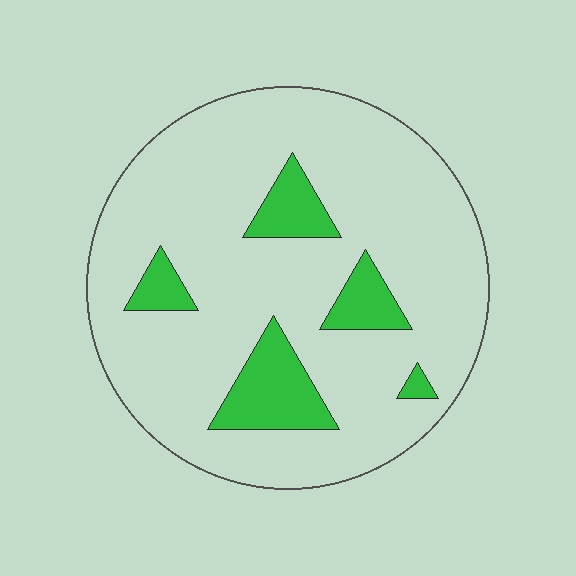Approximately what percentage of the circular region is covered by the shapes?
Approximately 15%.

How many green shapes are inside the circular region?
5.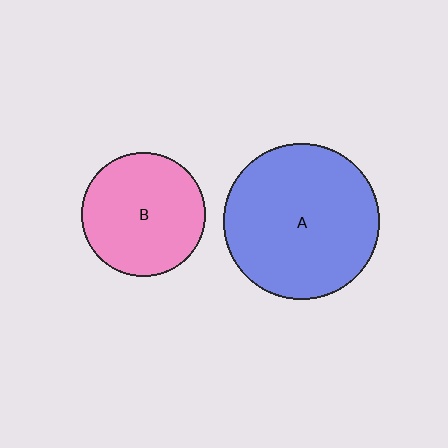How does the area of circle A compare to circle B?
Approximately 1.6 times.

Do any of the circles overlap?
No, none of the circles overlap.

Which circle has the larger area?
Circle A (blue).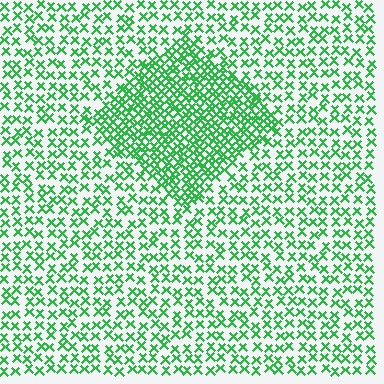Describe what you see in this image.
The image contains small green elements arranged at two different densities. A diamond-shaped region is visible where the elements are more densely packed than the surrounding area.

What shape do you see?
I see a diamond.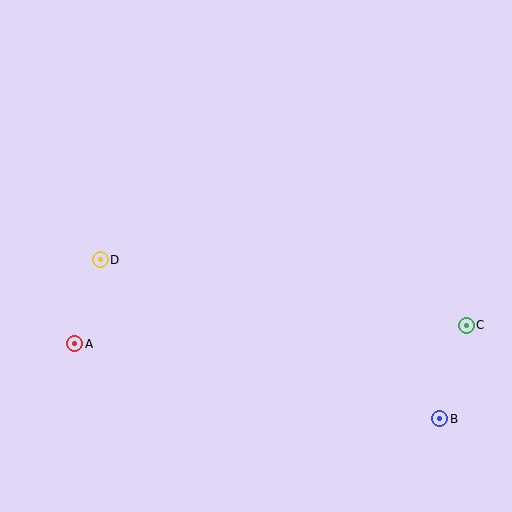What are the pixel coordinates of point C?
Point C is at (466, 325).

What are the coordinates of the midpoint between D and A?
The midpoint between D and A is at (88, 302).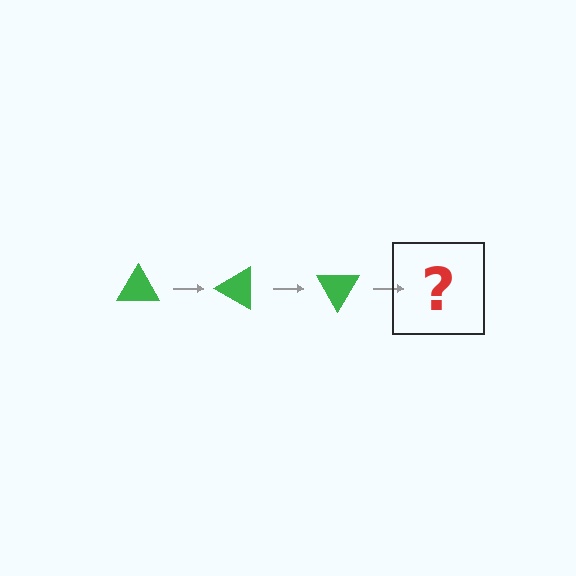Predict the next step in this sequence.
The next step is a green triangle rotated 90 degrees.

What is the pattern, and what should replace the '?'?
The pattern is that the triangle rotates 30 degrees each step. The '?' should be a green triangle rotated 90 degrees.